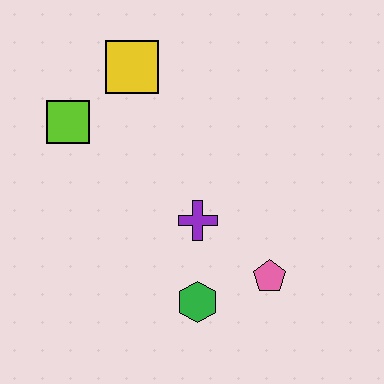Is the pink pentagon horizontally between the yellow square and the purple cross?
No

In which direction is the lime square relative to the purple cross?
The lime square is to the left of the purple cross.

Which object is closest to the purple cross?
The green hexagon is closest to the purple cross.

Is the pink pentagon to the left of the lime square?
No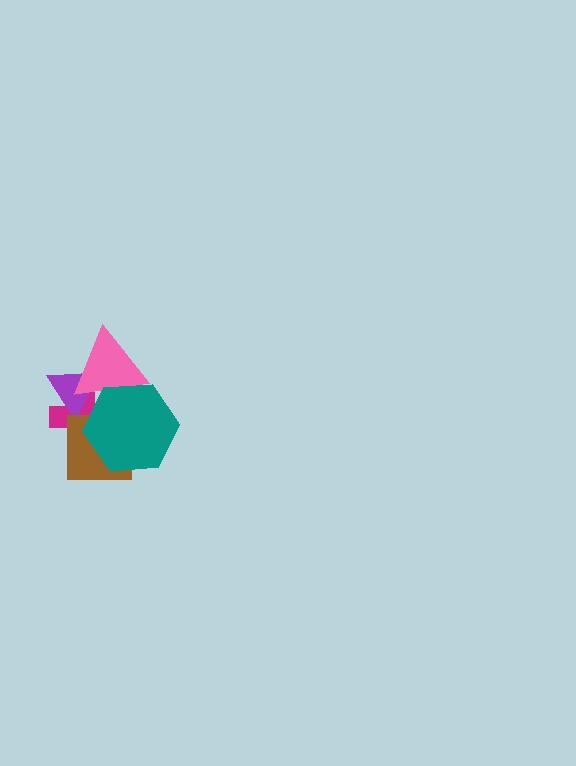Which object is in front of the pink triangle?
The teal hexagon is in front of the pink triangle.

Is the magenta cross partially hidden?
Yes, it is partially covered by another shape.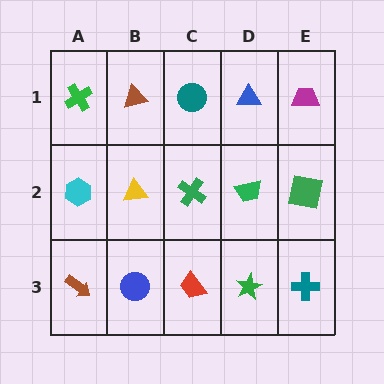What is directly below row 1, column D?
A green trapezoid.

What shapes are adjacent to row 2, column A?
A green cross (row 1, column A), a brown arrow (row 3, column A), a yellow triangle (row 2, column B).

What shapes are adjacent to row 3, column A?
A cyan hexagon (row 2, column A), a blue circle (row 3, column B).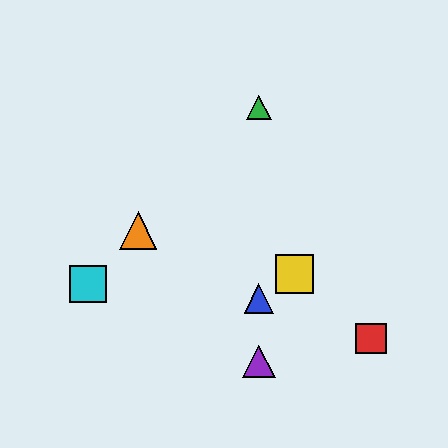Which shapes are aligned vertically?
The blue triangle, the green triangle, the purple triangle are aligned vertically.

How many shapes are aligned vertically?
3 shapes (the blue triangle, the green triangle, the purple triangle) are aligned vertically.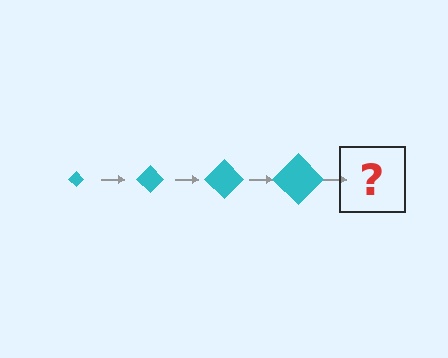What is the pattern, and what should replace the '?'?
The pattern is that the diamond gets progressively larger each step. The '?' should be a cyan diamond, larger than the previous one.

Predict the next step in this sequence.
The next step is a cyan diamond, larger than the previous one.